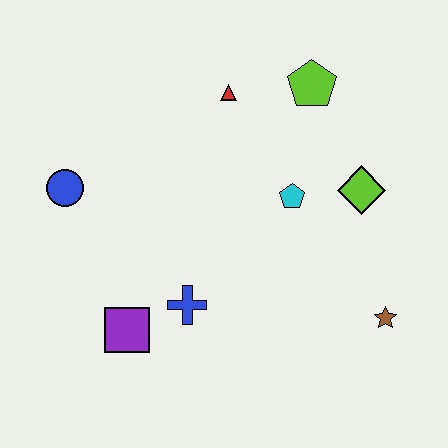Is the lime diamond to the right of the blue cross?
Yes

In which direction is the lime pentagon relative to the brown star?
The lime pentagon is above the brown star.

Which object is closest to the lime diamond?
The cyan pentagon is closest to the lime diamond.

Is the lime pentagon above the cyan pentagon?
Yes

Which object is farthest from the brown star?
The blue circle is farthest from the brown star.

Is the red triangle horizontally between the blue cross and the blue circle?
No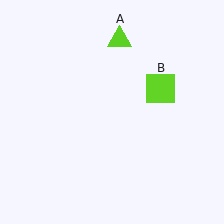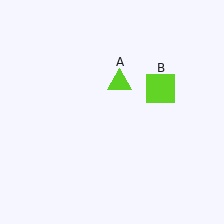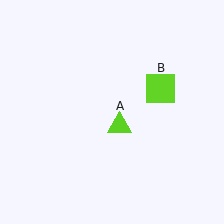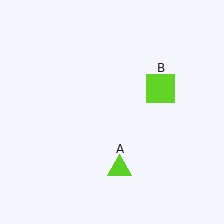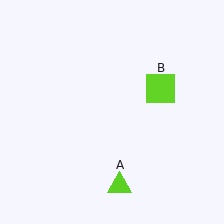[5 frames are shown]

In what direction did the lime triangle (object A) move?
The lime triangle (object A) moved down.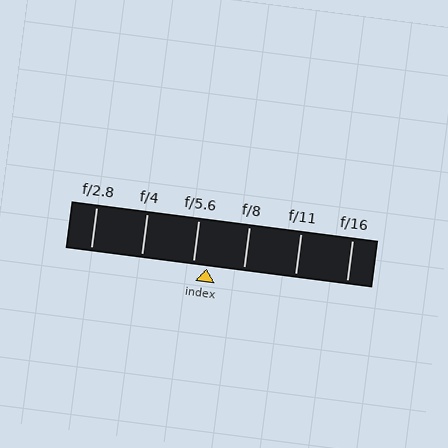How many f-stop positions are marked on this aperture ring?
There are 6 f-stop positions marked.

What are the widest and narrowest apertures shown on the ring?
The widest aperture shown is f/2.8 and the narrowest is f/16.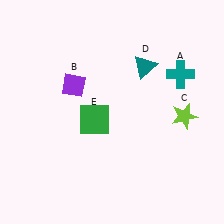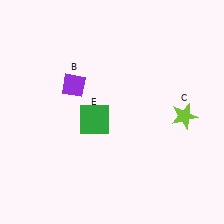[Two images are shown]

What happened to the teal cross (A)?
The teal cross (A) was removed in Image 2. It was in the top-right area of Image 1.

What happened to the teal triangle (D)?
The teal triangle (D) was removed in Image 2. It was in the top-right area of Image 1.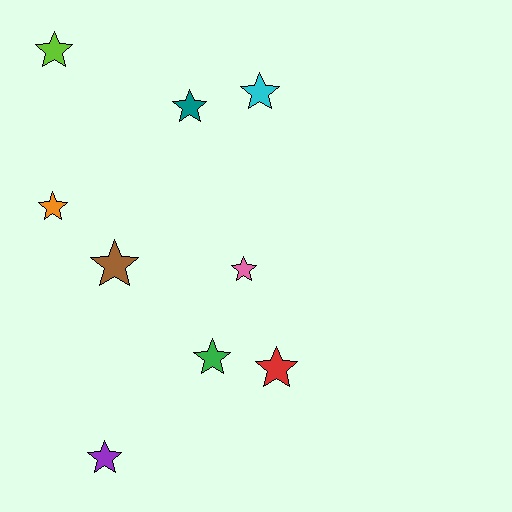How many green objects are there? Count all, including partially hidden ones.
There is 1 green object.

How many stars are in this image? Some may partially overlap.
There are 9 stars.